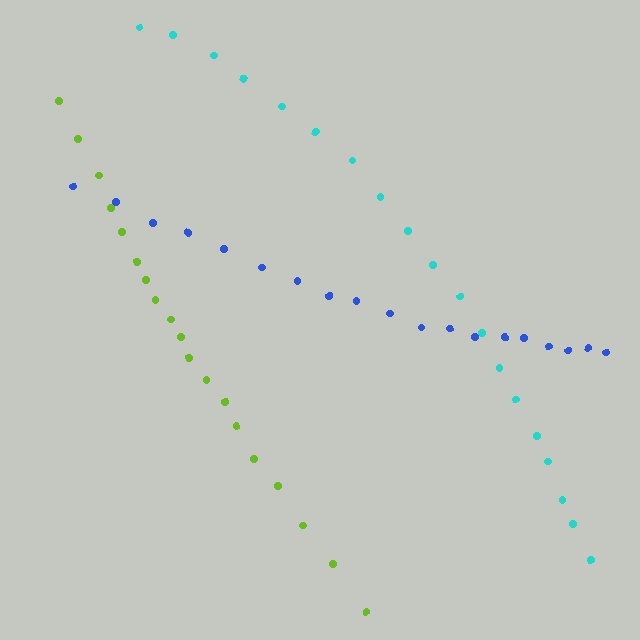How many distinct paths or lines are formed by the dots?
There are 3 distinct paths.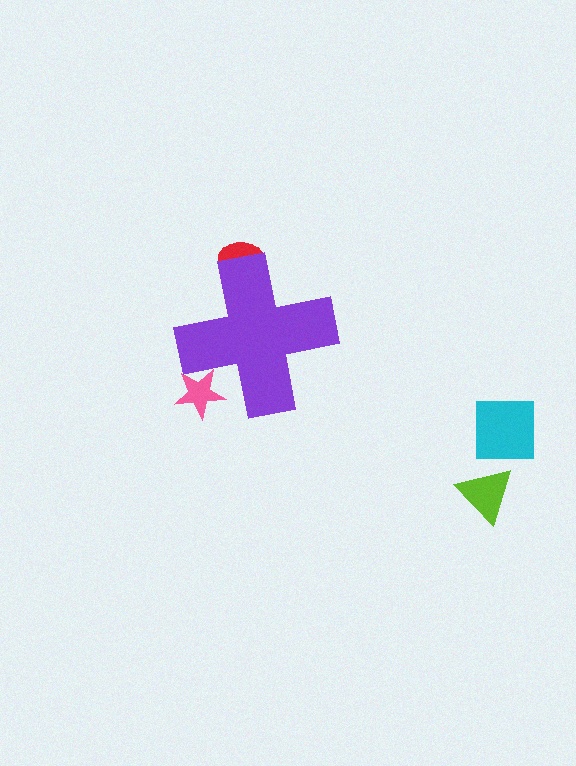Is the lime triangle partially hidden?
No, the lime triangle is fully visible.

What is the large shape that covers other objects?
A purple cross.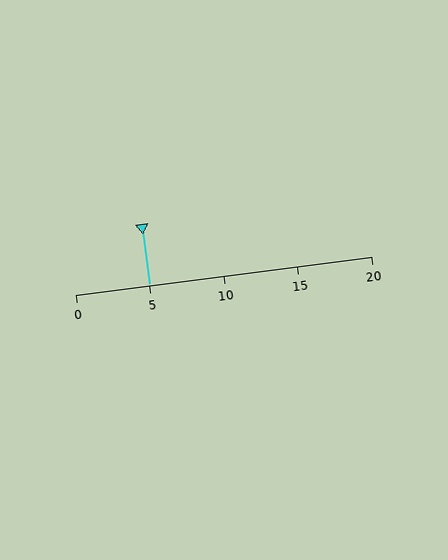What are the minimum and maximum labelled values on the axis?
The axis runs from 0 to 20.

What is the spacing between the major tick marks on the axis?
The major ticks are spaced 5 apart.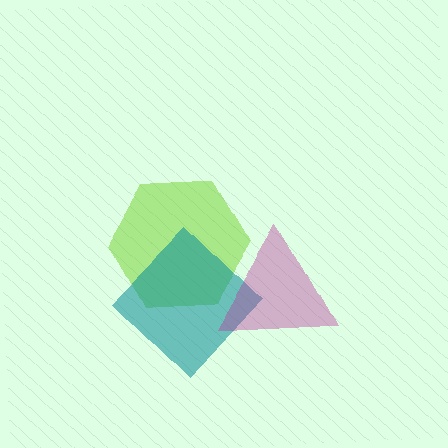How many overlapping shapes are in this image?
There are 3 overlapping shapes in the image.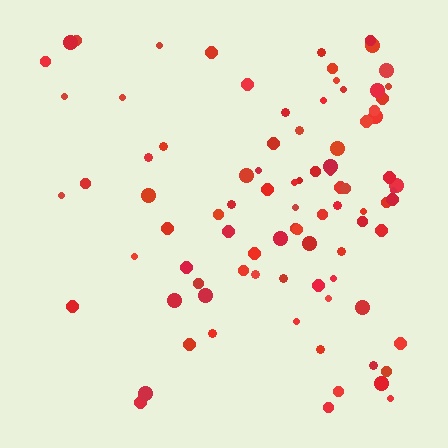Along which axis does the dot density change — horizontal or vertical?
Horizontal.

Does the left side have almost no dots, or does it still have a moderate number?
Still a moderate number, just noticeably fewer than the right.